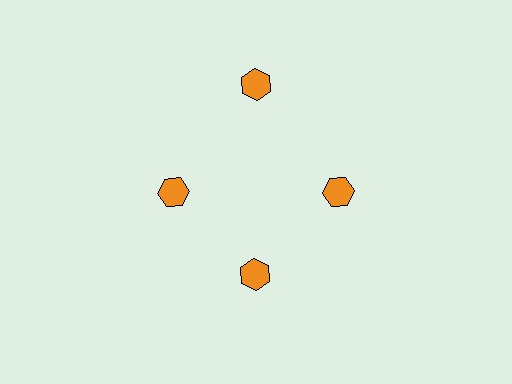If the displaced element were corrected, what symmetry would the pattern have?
It would have 4-fold rotational symmetry — the pattern would map onto itself every 90 degrees.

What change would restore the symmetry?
The symmetry would be restored by moving it inward, back onto the ring so that all 4 hexagons sit at equal angles and equal distance from the center.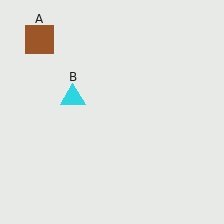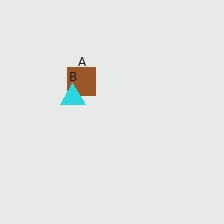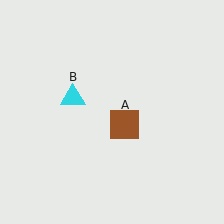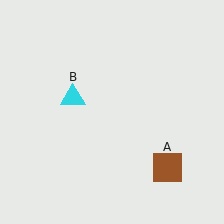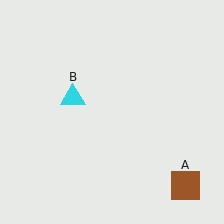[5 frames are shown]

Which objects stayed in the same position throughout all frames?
Cyan triangle (object B) remained stationary.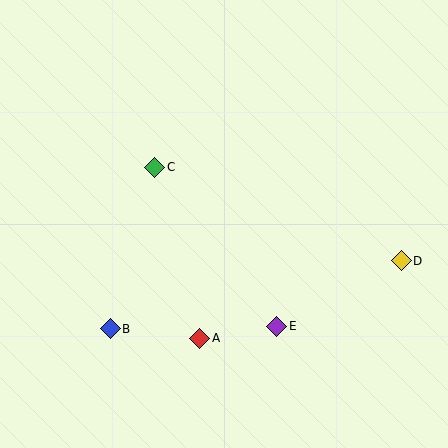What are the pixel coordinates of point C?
Point C is at (155, 167).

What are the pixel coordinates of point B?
Point B is at (110, 329).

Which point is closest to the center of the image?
Point C at (155, 167) is closest to the center.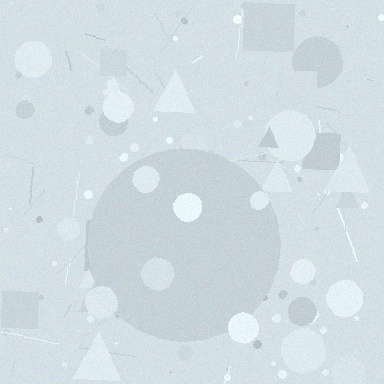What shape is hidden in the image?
A circle is hidden in the image.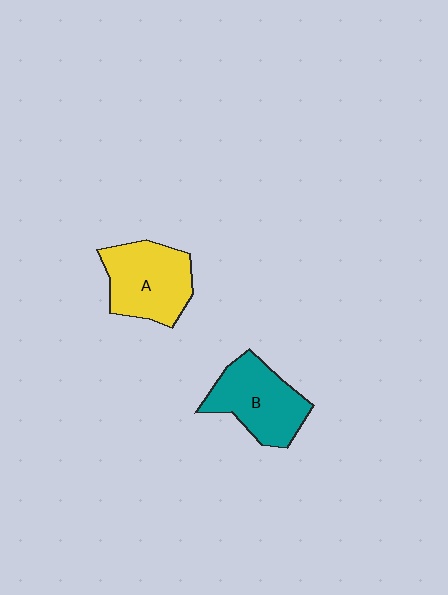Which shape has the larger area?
Shape A (yellow).